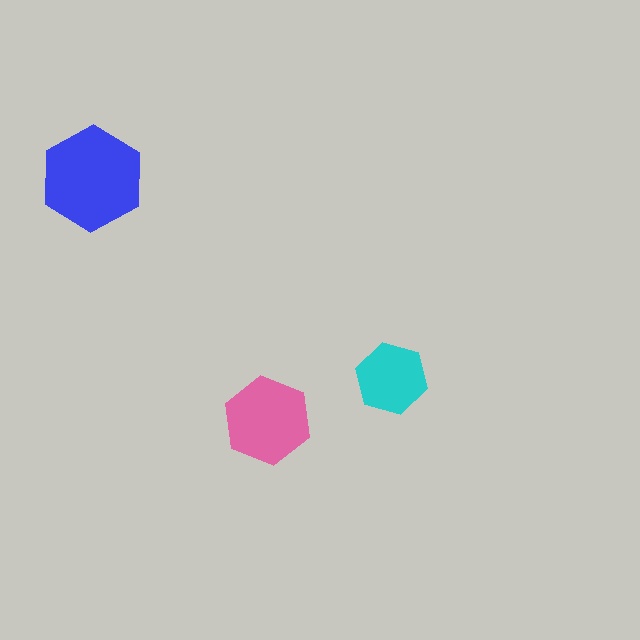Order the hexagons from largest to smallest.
the blue one, the pink one, the cyan one.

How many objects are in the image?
There are 3 objects in the image.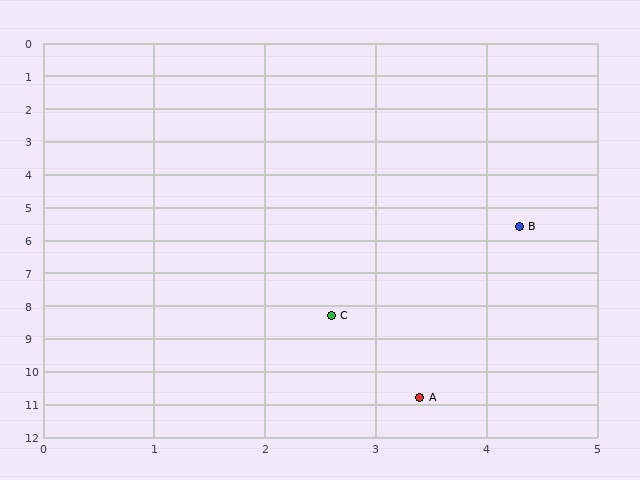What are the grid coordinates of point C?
Point C is at approximately (2.6, 8.3).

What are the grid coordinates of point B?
Point B is at approximately (4.3, 5.6).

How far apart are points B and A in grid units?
Points B and A are about 5.3 grid units apart.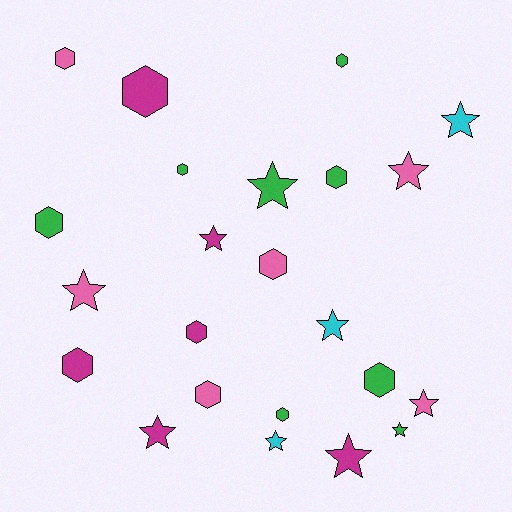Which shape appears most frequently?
Hexagon, with 12 objects.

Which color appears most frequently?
Green, with 8 objects.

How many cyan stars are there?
There are 3 cyan stars.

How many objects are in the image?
There are 23 objects.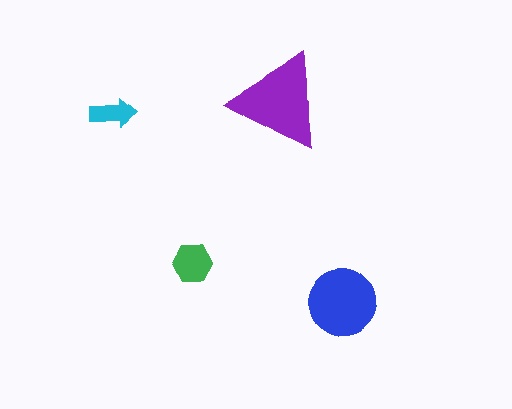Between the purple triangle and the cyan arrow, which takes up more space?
The purple triangle.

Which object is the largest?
The purple triangle.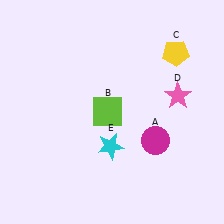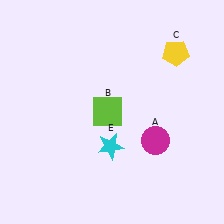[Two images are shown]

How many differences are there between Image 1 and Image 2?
There is 1 difference between the two images.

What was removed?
The pink star (D) was removed in Image 2.